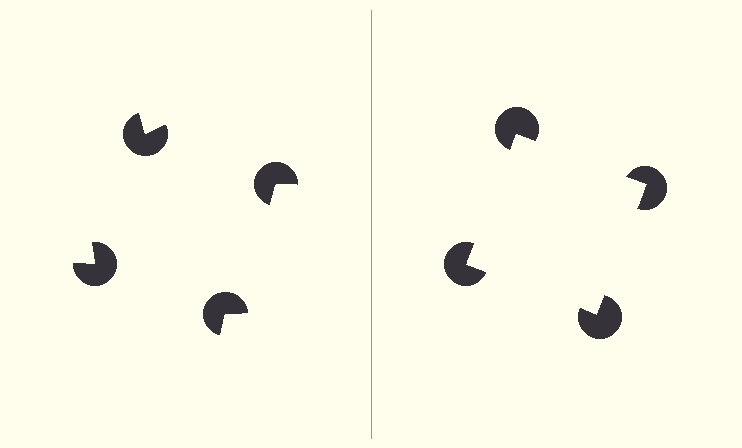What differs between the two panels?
The pac-man discs are positioned identically on both sides; only the wedge orientations differ. On the right they align to a square; on the left they are misaligned.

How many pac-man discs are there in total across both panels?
8 — 4 on each side.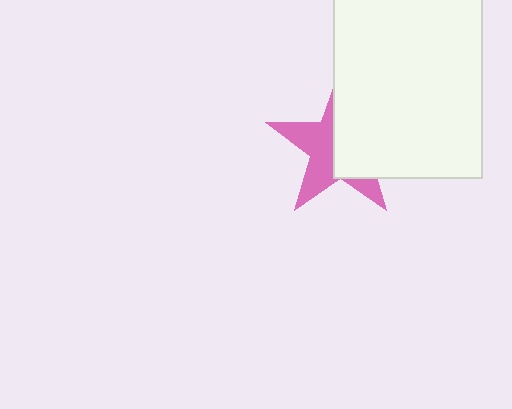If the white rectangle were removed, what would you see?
You would see the complete pink star.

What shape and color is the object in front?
The object in front is a white rectangle.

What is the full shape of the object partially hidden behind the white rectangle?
The partially hidden object is a pink star.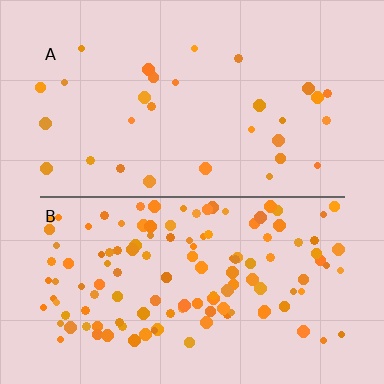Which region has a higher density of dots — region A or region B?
B (the bottom).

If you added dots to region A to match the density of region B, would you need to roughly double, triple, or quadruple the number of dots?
Approximately quadruple.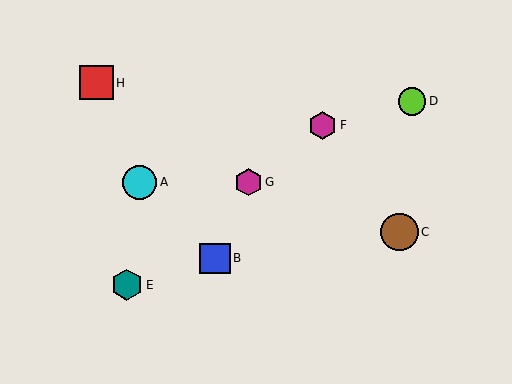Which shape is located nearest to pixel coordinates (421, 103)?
The lime circle (labeled D) at (412, 102) is nearest to that location.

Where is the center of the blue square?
The center of the blue square is at (215, 258).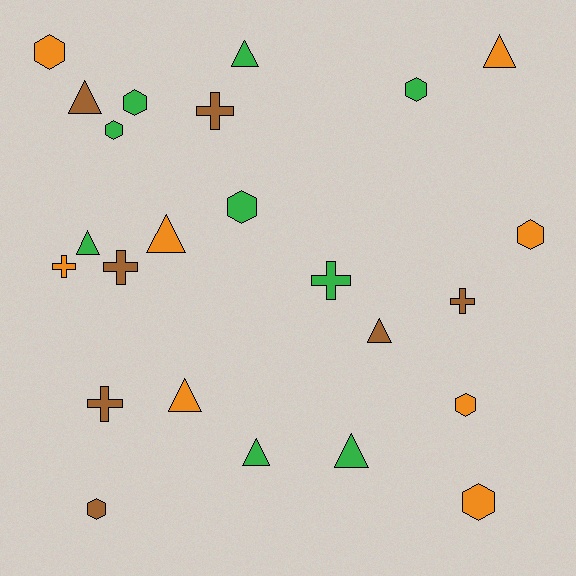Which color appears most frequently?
Green, with 9 objects.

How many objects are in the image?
There are 24 objects.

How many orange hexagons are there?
There are 4 orange hexagons.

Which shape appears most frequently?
Hexagon, with 9 objects.